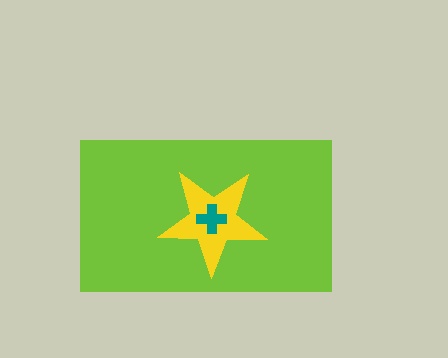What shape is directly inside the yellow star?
The teal cross.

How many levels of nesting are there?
3.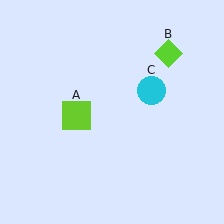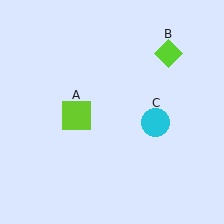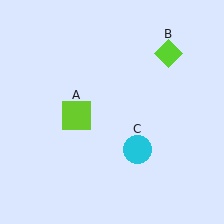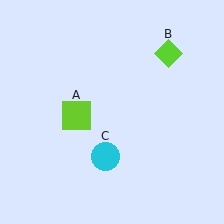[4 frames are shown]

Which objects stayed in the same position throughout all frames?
Lime square (object A) and lime diamond (object B) remained stationary.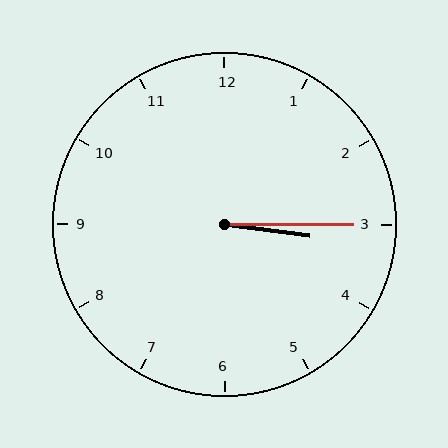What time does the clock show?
3:15.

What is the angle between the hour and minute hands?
Approximately 8 degrees.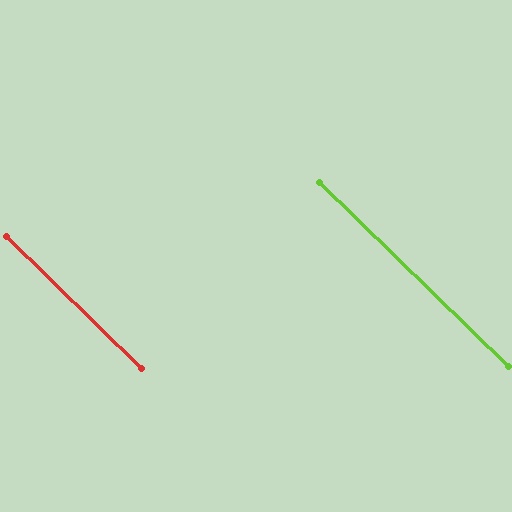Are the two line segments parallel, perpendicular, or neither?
Parallel — their directions differ by only 0.1°.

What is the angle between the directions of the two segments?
Approximately 0 degrees.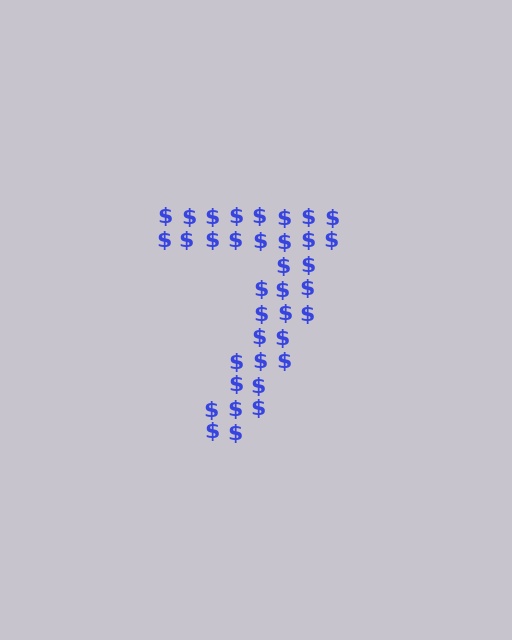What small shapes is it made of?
It is made of small dollar signs.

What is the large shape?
The large shape is the digit 7.